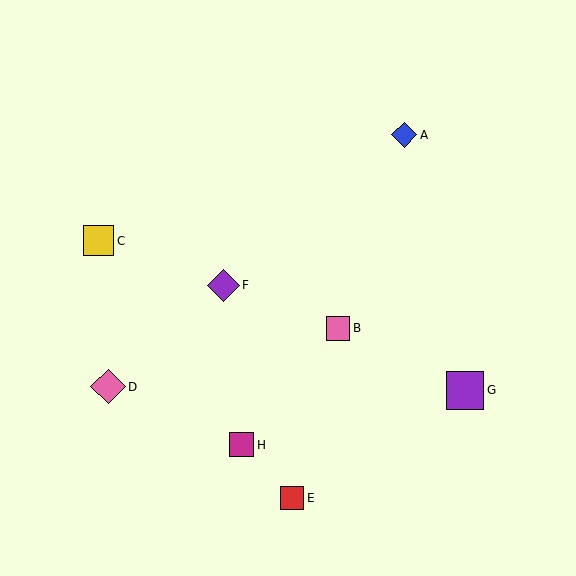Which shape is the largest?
The purple square (labeled G) is the largest.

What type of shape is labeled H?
Shape H is a magenta square.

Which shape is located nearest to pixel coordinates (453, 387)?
The purple square (labeled G) at (465, 390) is nearest to that location.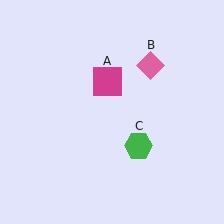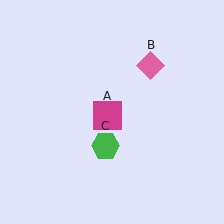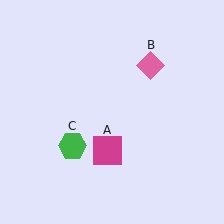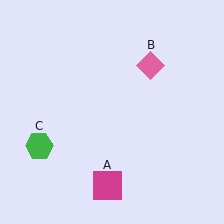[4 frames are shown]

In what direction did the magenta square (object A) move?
The magenta square (object A) moved down.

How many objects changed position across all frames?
2 objects changed position: magenta square (object A), green hexagon (object C).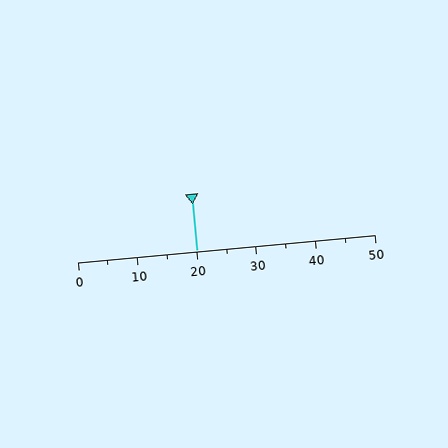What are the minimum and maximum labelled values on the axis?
The axis runs from 0 to 50.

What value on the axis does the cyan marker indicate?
The marker indicates approximately 20.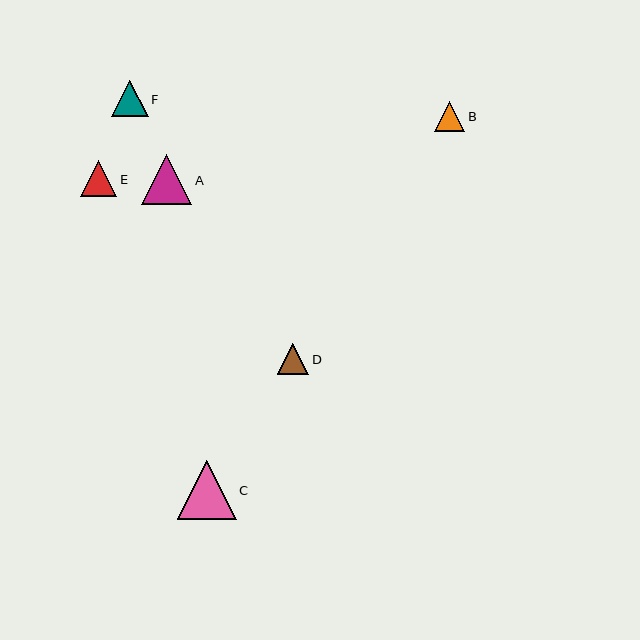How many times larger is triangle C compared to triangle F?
Triangle C is approximately 1.6 times the size of triangle F.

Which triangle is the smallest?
Triangle B is the smallest with a size of approximately 30 pixels.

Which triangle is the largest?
Triangle C is the largest with a size of approximately 59 pixels.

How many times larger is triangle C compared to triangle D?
Triangle C is approximately 1.9 times the size of triangle D.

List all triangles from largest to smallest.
From largest to smallest: C, A, F, E, D, B.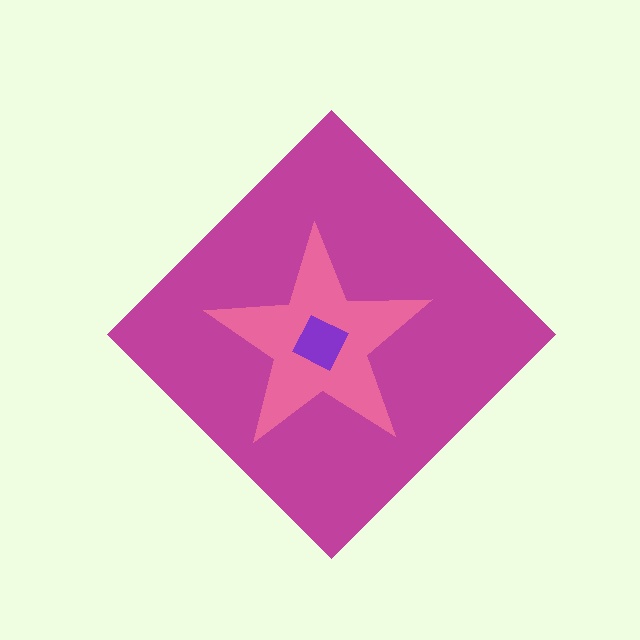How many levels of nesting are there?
3.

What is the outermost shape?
The magenta diamond.